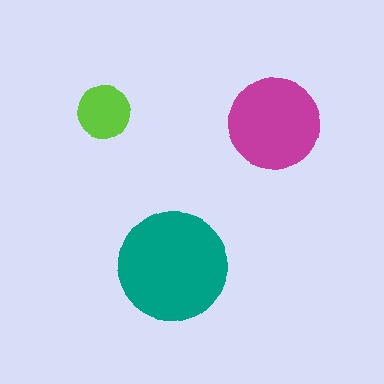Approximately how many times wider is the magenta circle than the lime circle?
About 1.5 times wider.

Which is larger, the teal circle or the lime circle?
The teal one.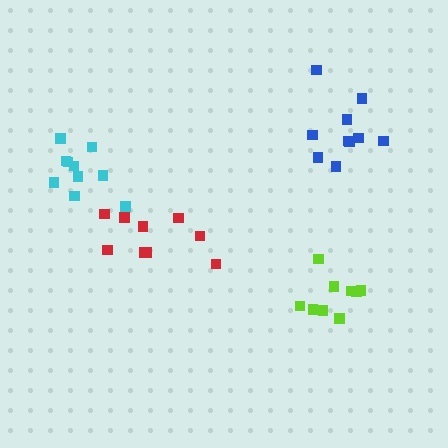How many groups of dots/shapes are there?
There are 4 groups.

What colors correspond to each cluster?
The clusters are colored: lime, red, cyan, blue.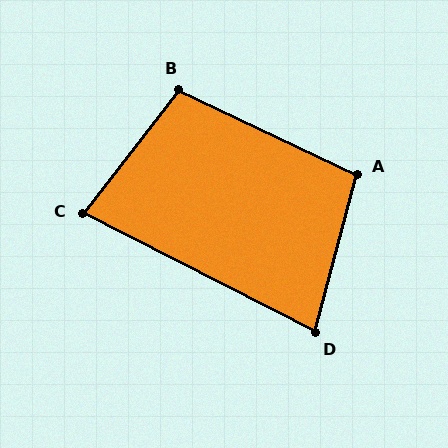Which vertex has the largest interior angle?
B, at approximately 102 degrees.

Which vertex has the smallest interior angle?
D, at approximately 78 degrees.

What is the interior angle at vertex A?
Approximately 101 degrees (obtuse).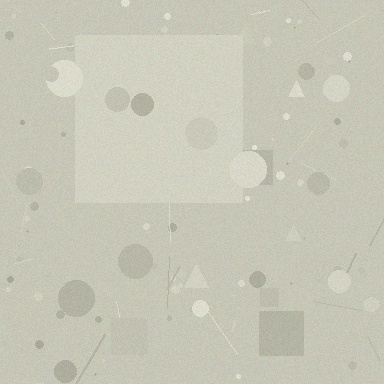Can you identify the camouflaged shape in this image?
The camouflaged shape is a square.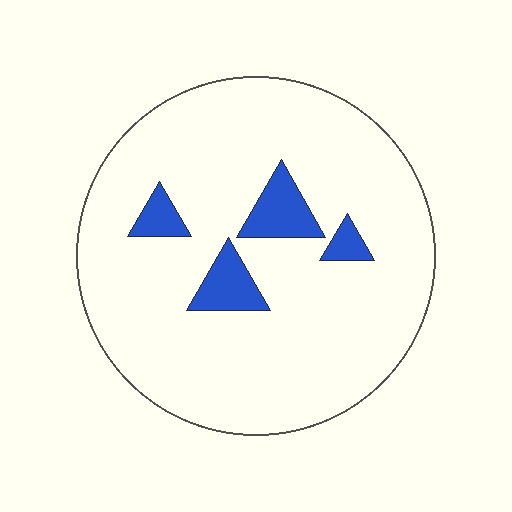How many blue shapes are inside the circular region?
4.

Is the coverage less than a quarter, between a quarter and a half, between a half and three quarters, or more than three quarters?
Less than a quarter.